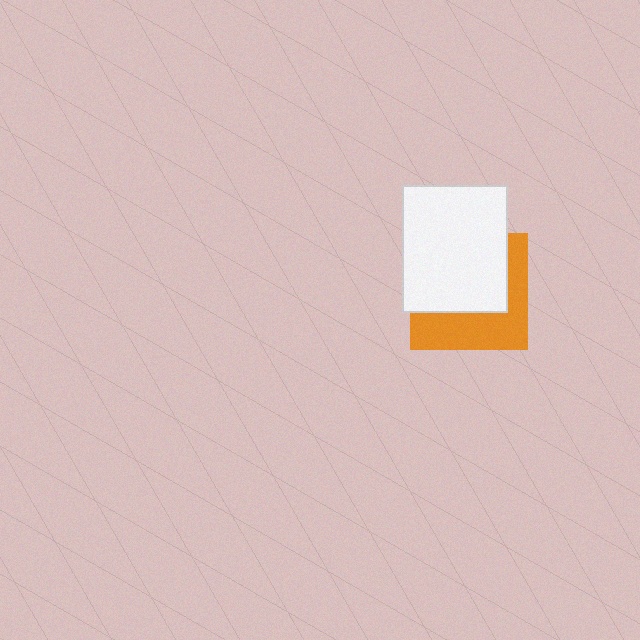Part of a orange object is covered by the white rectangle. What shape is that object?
It is a square.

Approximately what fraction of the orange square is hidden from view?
Roughly 57% of the orange square is hidden behind the white rectangle.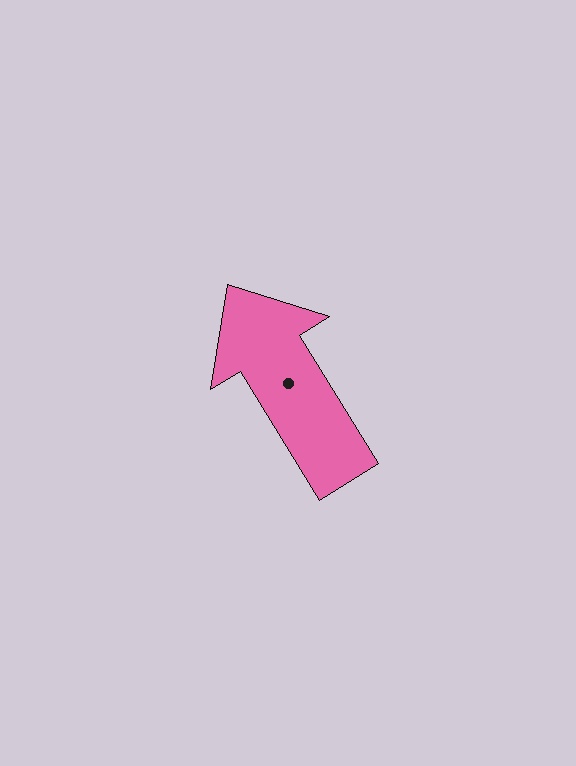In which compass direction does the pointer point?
Northwest.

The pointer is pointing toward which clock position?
Roughly 11 o'clock.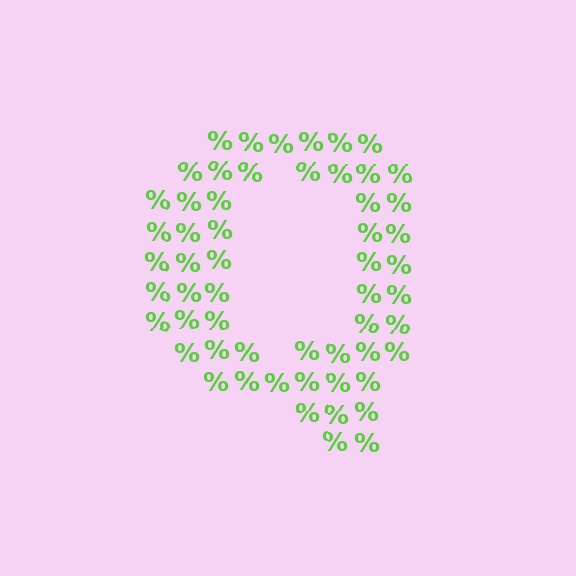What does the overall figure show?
The overall figure shows the letter Q.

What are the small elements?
The small elements are percent signs.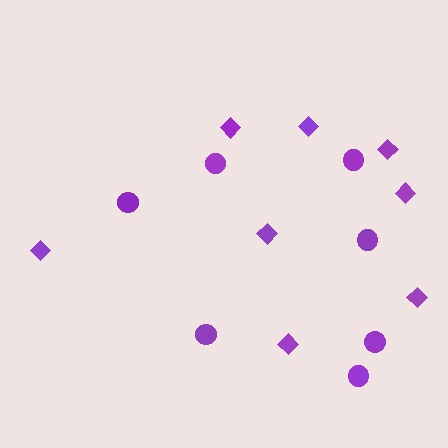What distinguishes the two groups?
There are 2 groups: one group of circles (7) and one group of diamonds (8).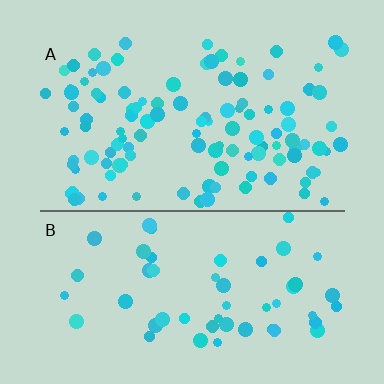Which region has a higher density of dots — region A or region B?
A (the top).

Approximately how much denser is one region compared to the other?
Approximately 2.1× — region A over region B.